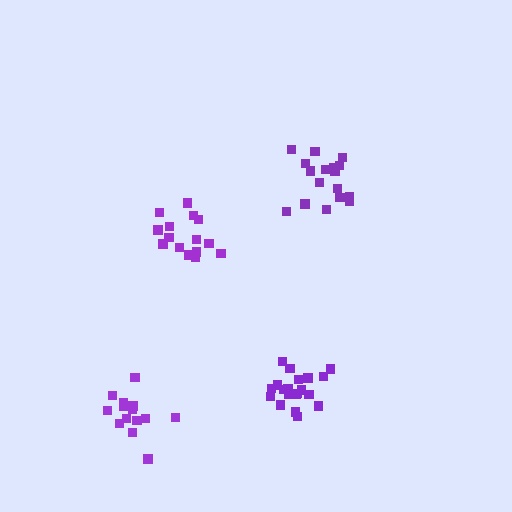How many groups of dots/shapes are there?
There are 4 groups.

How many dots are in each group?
Group 1: 20 dots, Group 2: 17 dots, Group 3: 15 dots, Group 4: 15 dots (67 total).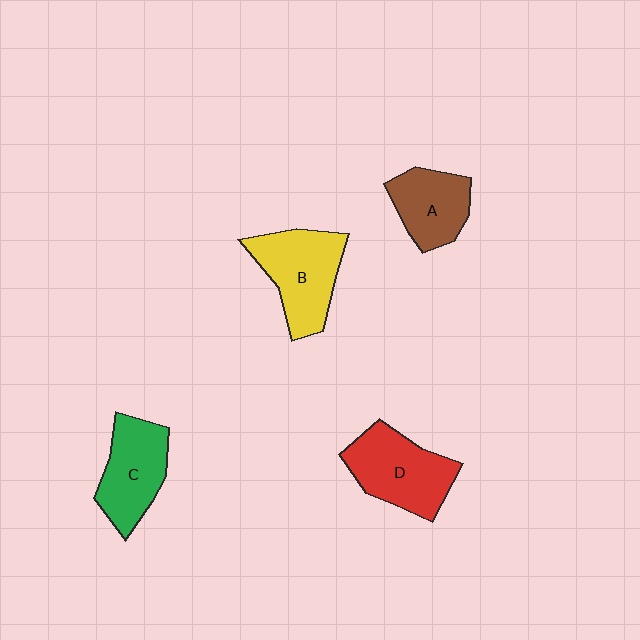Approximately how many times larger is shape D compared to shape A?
Approximately 1.3 times.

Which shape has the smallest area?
Shape A (brown).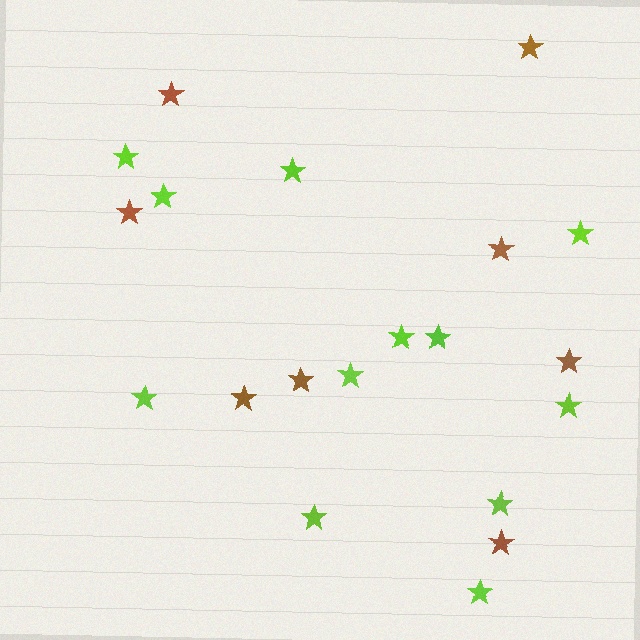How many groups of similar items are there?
There are 2 groups: one group of brown stars (8) and one group of lime stars (12).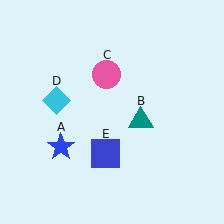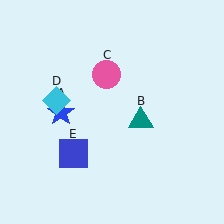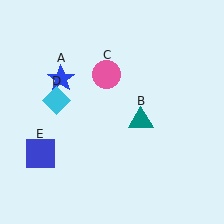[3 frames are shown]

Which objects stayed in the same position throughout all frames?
Teal triangle (object B) and pink circle (object C) and cyan diamond (object D) remained stationary.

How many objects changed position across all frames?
2 objects changed position: blue star (object A), blue square (object E).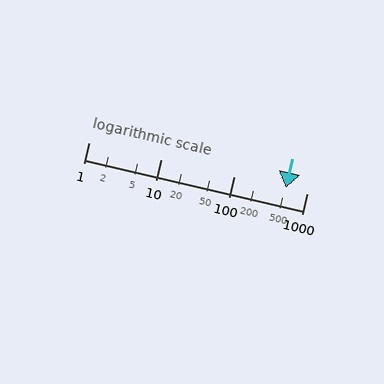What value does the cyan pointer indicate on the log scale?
The pointer indicates approximately 510.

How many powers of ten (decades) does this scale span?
The scale spans 3 decades, from 1 to 1000.